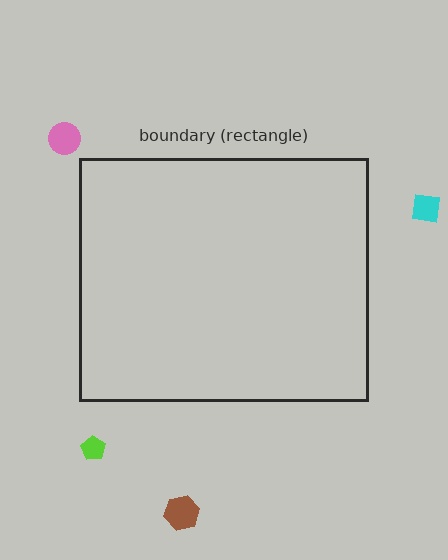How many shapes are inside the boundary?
0 inside, 4 outside.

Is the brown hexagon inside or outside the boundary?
Outside.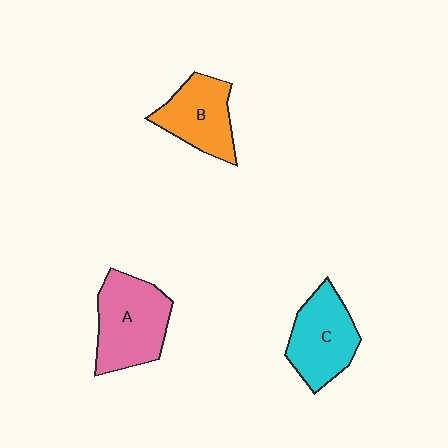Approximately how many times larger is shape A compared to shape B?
Approximately 1.3 times.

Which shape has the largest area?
Shape A (pink).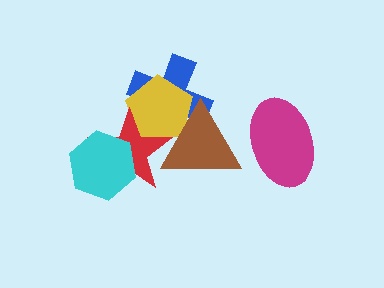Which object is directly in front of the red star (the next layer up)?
The brown triangle is directly in front of the red star.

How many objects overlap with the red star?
4 objects overlap with the red star.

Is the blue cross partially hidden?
Yes, it is partially covered by another shape.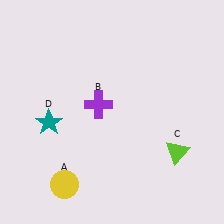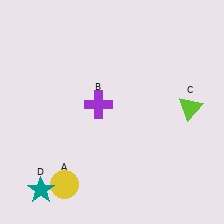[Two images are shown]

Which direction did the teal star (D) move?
The teal star (D) moved down.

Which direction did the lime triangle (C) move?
The lime triangle (C) moved up.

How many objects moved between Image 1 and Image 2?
2 objects moved between the two images.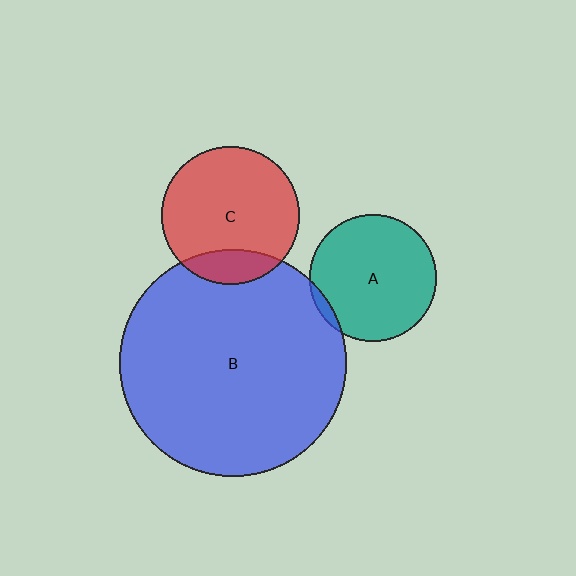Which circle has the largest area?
Circle B (blue).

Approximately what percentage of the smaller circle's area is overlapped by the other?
Approximately 5%.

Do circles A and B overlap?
Yes.